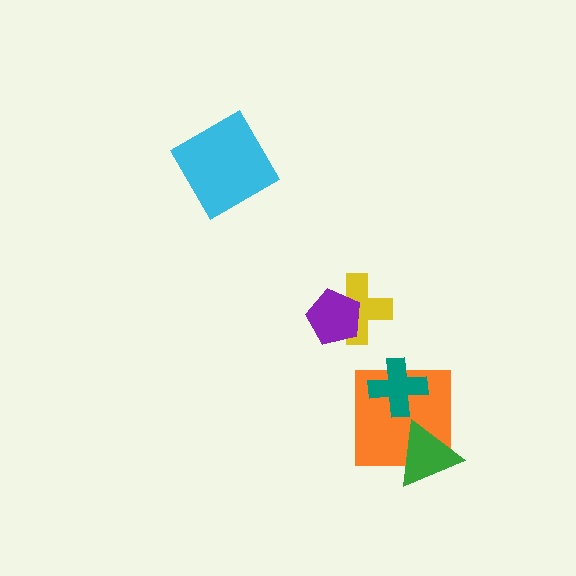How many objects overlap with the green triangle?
1 object overlaps with the green triangle.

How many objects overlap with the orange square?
2 objects overlap with the orange square.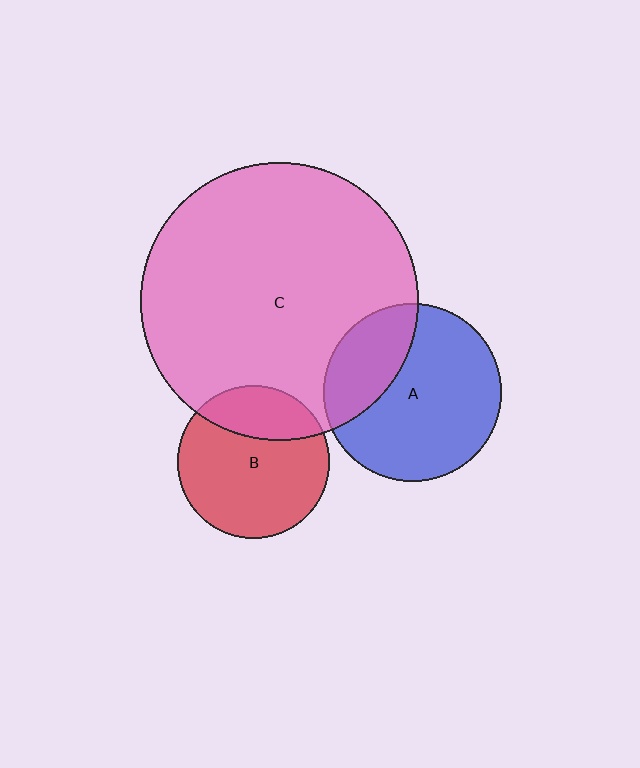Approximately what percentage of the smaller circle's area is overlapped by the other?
Approximately 25%.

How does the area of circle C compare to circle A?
Approximately 2.5 times.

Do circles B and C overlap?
Yes.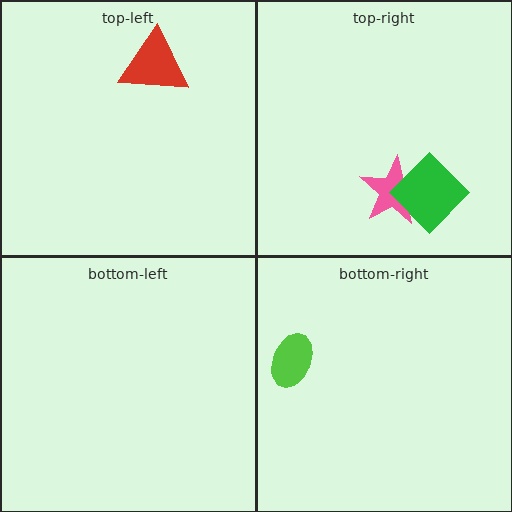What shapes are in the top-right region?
The pink star, the green diamond.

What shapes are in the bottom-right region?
The lime ellipse.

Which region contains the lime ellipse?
The bottom-right region.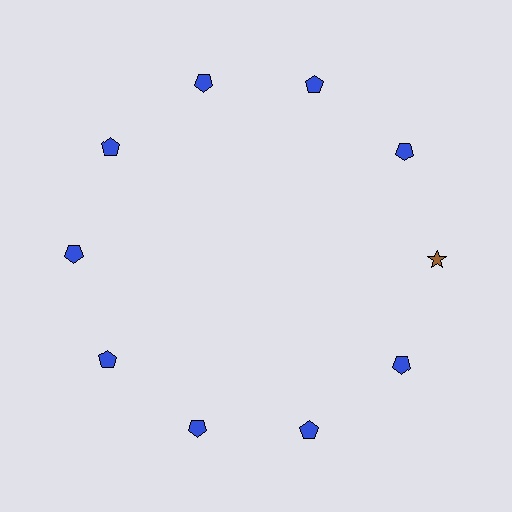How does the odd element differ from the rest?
It differs in both color (brown instead of blue) and shape (star instead of pentagon).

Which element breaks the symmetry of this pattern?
The brown star at roughly the 3 o'clock position breaks the symmetry. All other shapes are blue pentagons.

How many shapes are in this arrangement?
There are 10 shapes arranged in a ring pattern.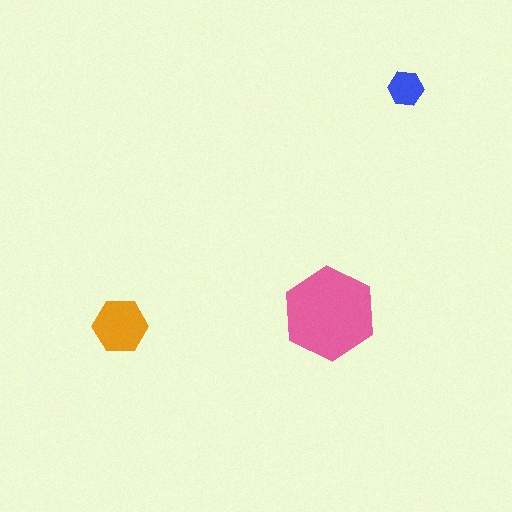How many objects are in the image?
There are 3 objects in the image.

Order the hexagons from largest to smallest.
the pink one, the orange one, the blue one.